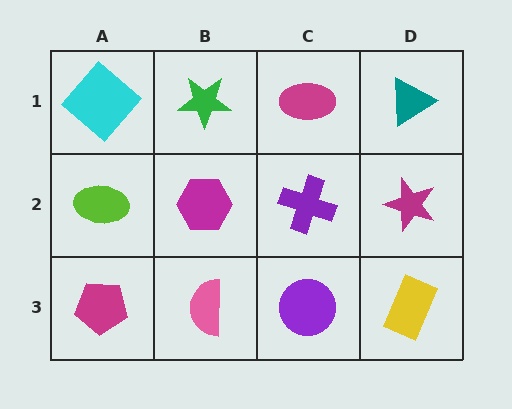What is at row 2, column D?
A magenta star.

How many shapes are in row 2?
4 shapes.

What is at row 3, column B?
A pink semicircle.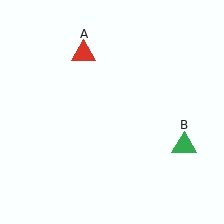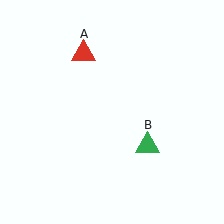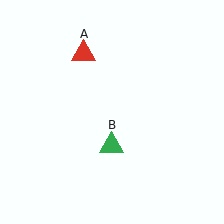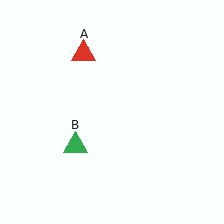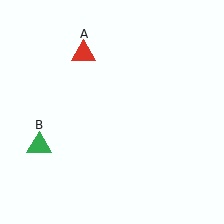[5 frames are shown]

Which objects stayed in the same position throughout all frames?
Red triangle (object A) remained stationary.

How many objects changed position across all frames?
1 object changed position: green triangle (object B).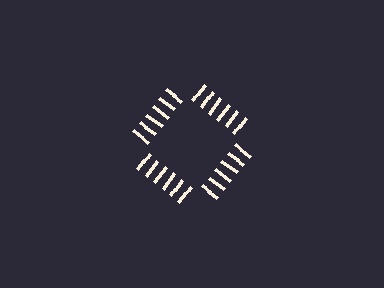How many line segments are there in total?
24 — 6 along each of the 4 edges.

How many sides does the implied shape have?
4 sides — the line-ends trace a square.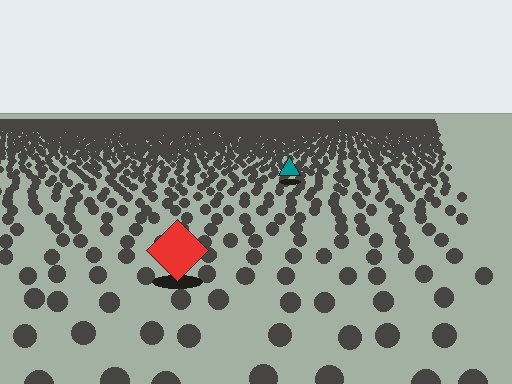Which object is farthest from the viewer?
The teal triangle is farthest from the viewer. It appears smaller and the ground texture around it is denser.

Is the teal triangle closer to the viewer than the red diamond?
No. The red diamond is closer — you can tell from the texture gradient: the ground texture is coarser near it.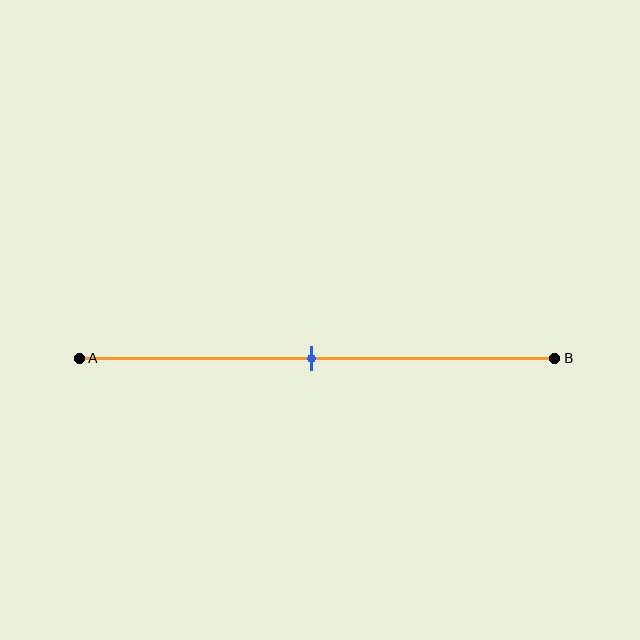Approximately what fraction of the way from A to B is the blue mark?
The blue mark is approximately 50% of the way from A to B.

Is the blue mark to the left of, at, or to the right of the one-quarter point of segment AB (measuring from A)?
The blue mark is to the right of the one-quarter point of segment AB.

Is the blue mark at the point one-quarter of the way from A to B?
No, the mark is at about 50% from A, not at the 25% one-quarter point.